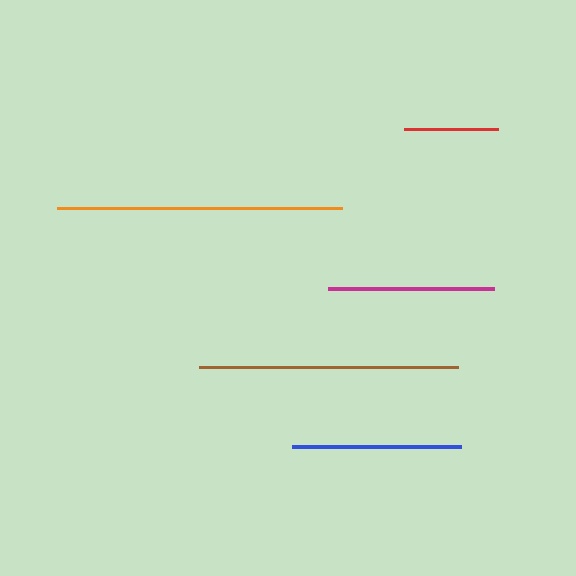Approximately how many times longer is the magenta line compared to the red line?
The magenta line is approximately 1.8 times the length of the red line.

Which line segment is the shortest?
The red line is the shortest at approximately 94 pixels.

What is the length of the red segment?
The red segment is approximately 94 pixels long.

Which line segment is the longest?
The orange line is the longest at approximately 285 pixels.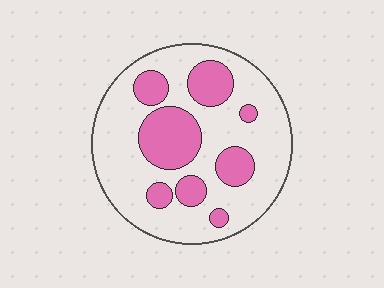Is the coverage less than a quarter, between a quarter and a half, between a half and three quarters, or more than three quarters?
Between a quarter and a half.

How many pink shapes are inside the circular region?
8.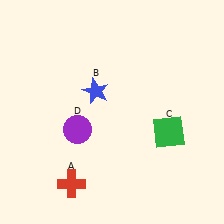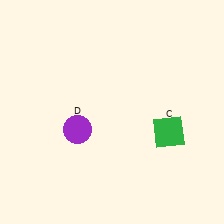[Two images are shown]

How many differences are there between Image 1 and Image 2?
There are 2 differences between the two images.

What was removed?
The blue star (B), the red cross (A) were removed in Image 2.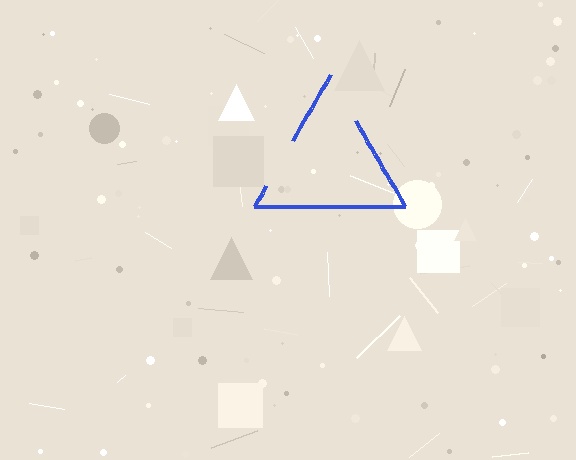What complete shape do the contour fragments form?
The contour fragments form a triangle.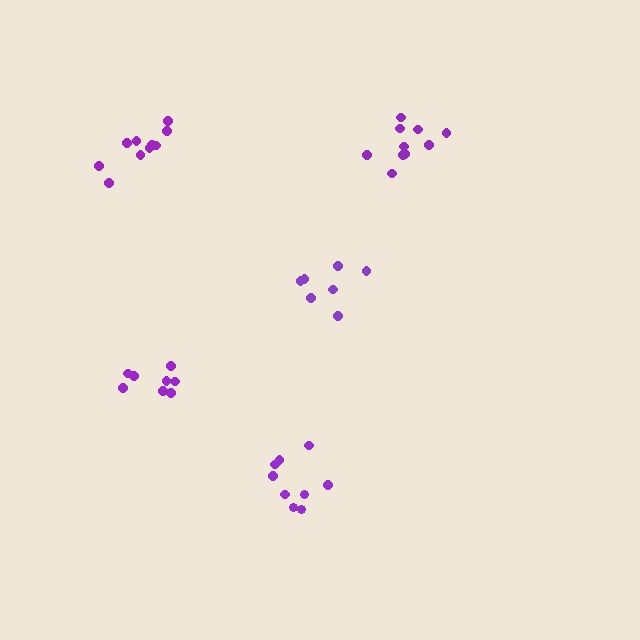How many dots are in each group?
Group 1: 10 dots, Group 2: 8 dots, Group 3: 9 dots, Group 4: 7 dots, Group 5: 10 dots (44 total).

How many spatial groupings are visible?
There are 5 spatial groupings.